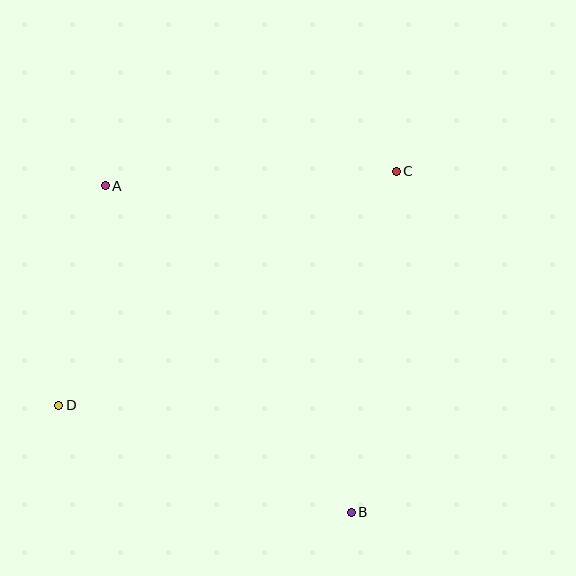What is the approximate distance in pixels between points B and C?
The distance between B and C is approximately 344 pixels.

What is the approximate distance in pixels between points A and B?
The distance between A and B is approximately 409 pixels.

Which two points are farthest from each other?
Points C and D are farthest from each other.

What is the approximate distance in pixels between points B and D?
The distance between B and D is approximately 311 pixels.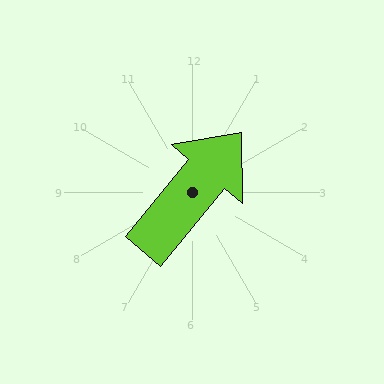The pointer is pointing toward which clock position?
Roughly 1 o'clock.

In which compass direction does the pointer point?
Northeast.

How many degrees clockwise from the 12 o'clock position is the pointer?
Approximately 40 degrees.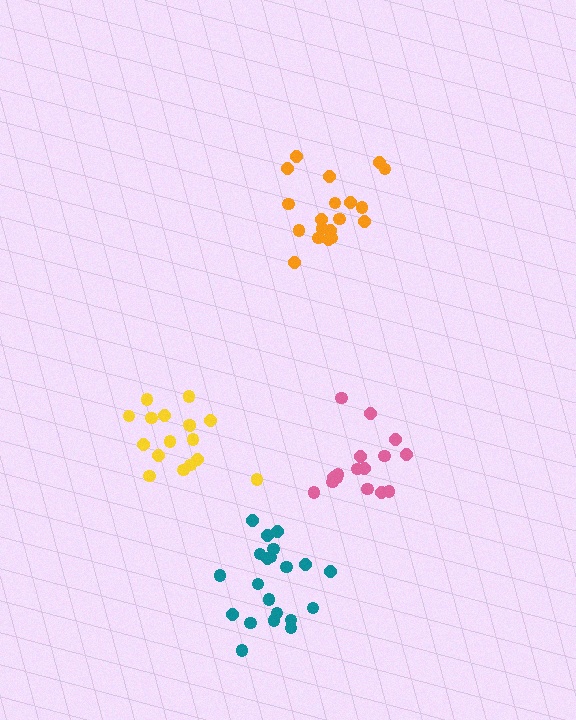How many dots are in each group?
Group 1: 19 dots, Group 2: 16 dots, Group 3: 17 dots, Group 4: 21 dots (73 total).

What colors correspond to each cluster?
The clusters are colored: orange, pink, yellow, teal.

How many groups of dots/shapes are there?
There are 4 groups.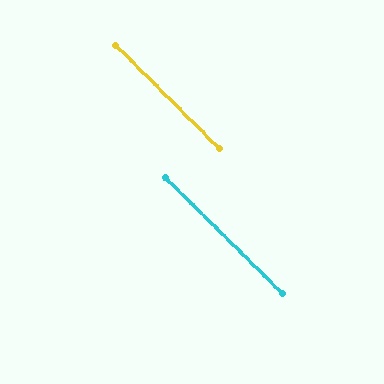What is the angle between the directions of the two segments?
Approximately 0 degrees.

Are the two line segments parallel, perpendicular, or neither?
Parallel — their directions differ by only 0.2°.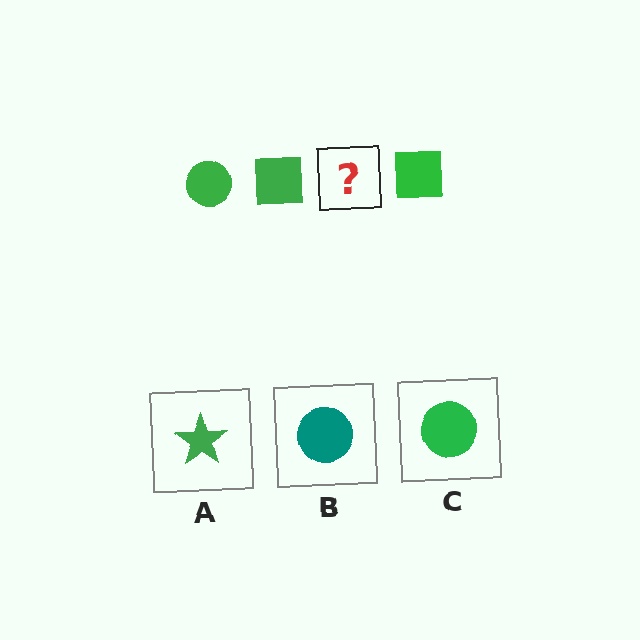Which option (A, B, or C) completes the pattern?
C.